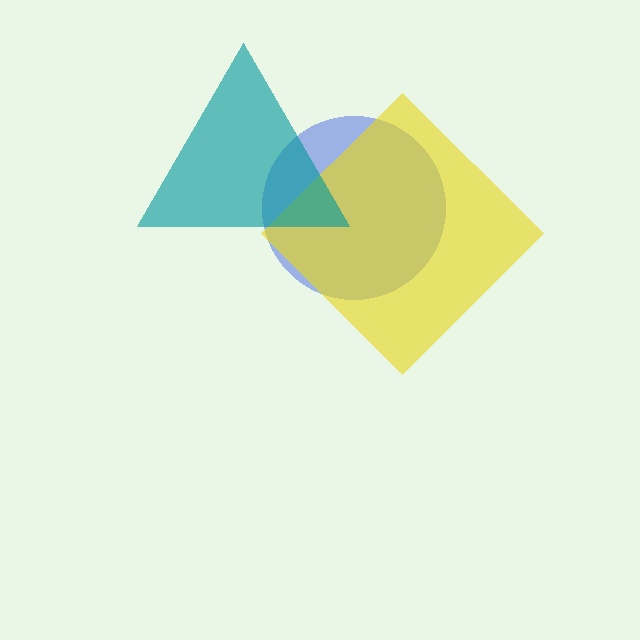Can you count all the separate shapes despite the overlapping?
Yes, there are 3 separate shapes.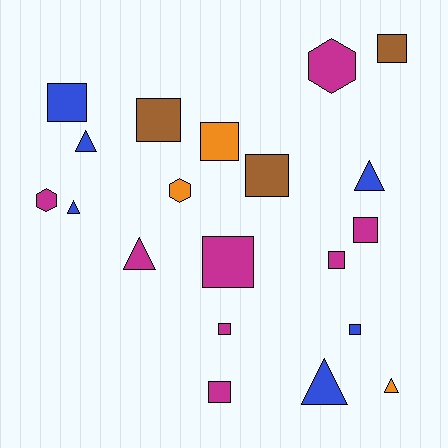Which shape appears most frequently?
Square, with 11 objects.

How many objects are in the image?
There are 20 objects.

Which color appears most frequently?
Magenta, with 8 objects.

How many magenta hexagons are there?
There are 2 magenta hexagons.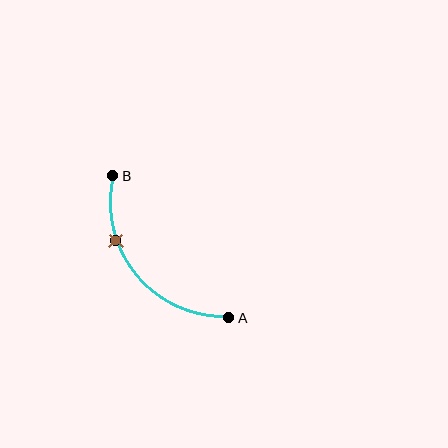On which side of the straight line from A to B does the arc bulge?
The arc bulges below and to the left of the straight line connecting A and B.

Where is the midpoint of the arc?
The arc midpoint is the point on the curve farthest from the straight line joining A and B. It sits below and to the left of that line.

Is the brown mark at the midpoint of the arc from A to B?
No. The brown mark lies on the arc but is closer to endpoint B. The arc midpoint would be at the point on the curve equidistant along the arc from both A and B.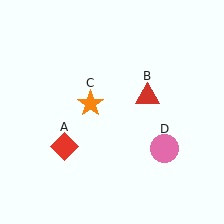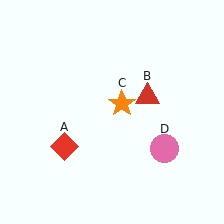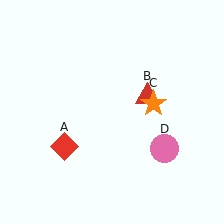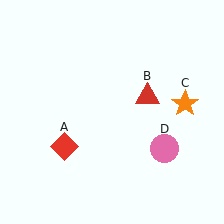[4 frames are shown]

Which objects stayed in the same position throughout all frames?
Red diamond (object A) and red triangle (object B) and pink circle (object D) remained stationary.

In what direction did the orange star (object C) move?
The orange star (object C) moved right.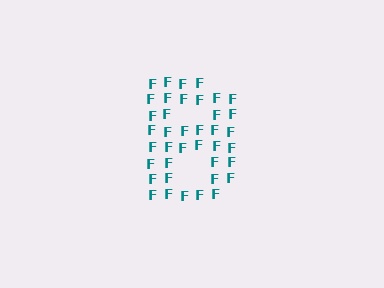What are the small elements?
The small elements are letter F's.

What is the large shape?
The large shape is the letter B.